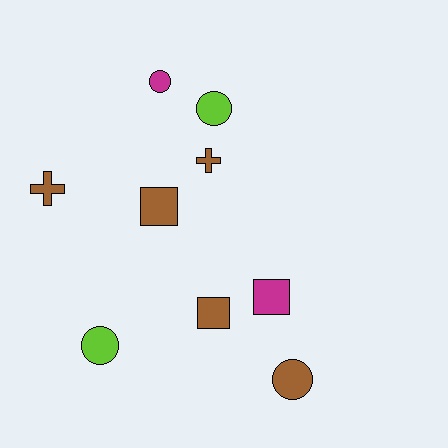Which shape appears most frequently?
Circle, with 4 objects.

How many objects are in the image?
There are 9 objects.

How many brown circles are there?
There is 1 brown circle.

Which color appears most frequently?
Brown, with 5 objects.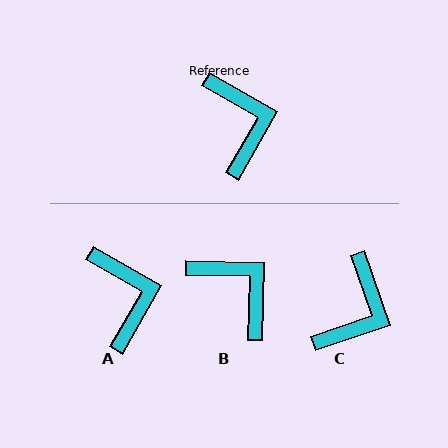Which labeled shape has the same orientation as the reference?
A.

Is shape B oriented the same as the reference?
No, it is off by about 28 degrees.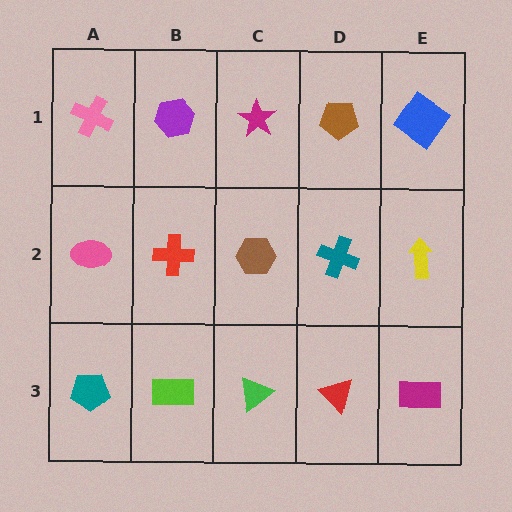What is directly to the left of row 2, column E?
A teal cross.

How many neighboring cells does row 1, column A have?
2.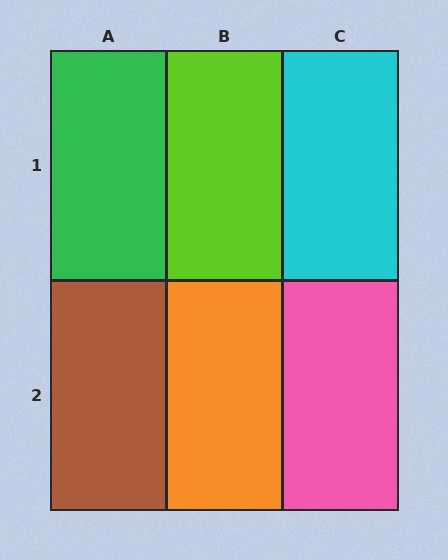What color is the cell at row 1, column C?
Cyan.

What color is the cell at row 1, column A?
Green.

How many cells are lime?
1 cell is lime.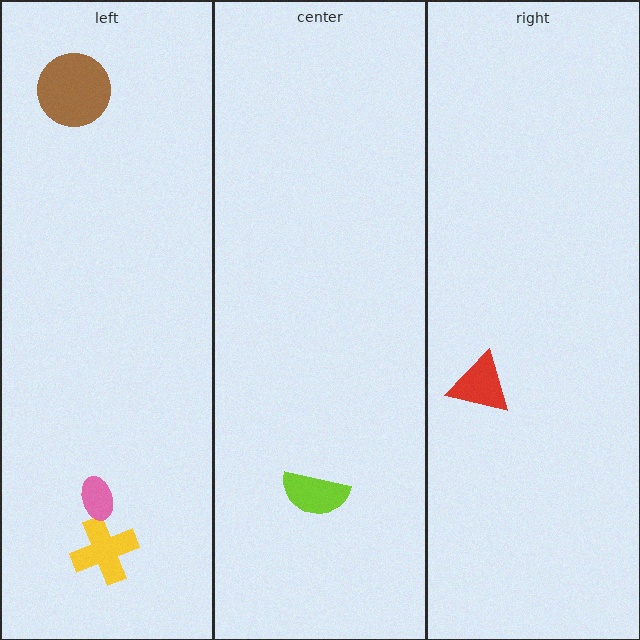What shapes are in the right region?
The red triangle.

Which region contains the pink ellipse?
The left region.